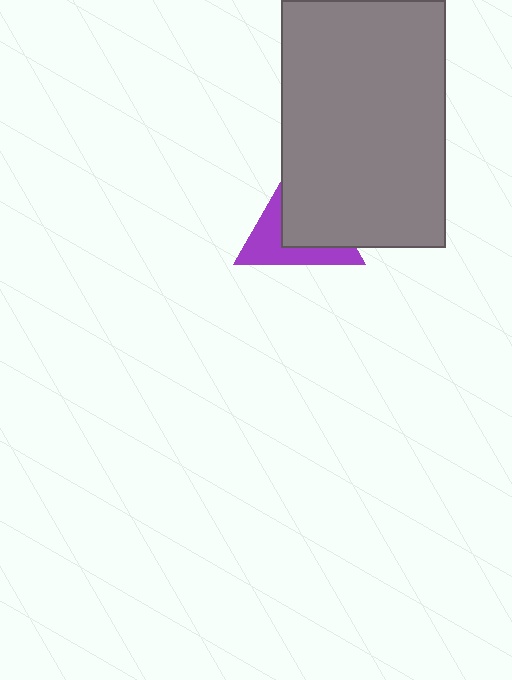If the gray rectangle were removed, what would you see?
You would see the complete purple triangle.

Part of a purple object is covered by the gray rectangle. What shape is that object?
It is a triangle.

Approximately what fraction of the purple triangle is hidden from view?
Roughly 55% of the purple triangle is hidden behind the gray rectangle.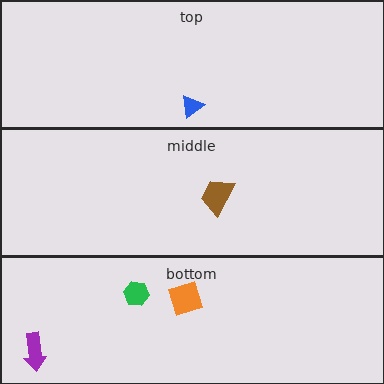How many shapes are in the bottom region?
3.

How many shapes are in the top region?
1.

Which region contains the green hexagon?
The bottom region.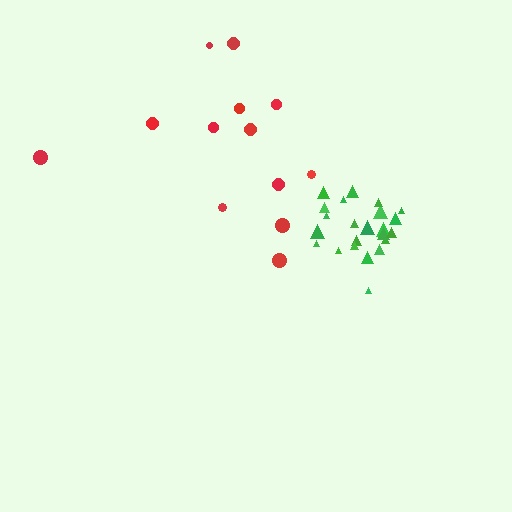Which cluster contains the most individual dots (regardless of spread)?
Green (24).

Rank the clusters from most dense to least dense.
green, red.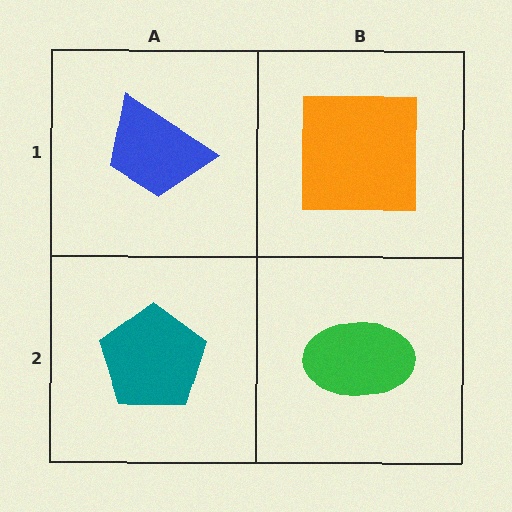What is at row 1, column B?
An orange square.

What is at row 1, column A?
A blue trapezoid.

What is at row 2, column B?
A green ellipse.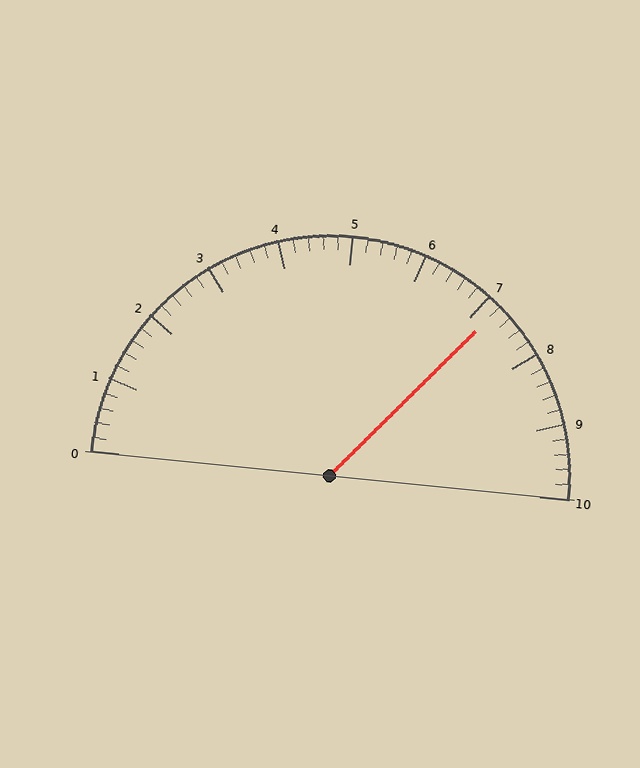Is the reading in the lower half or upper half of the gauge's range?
The reading is in the upper half of the range (0 to 10).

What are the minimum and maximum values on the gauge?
The gauge ranges from 0 to 10.